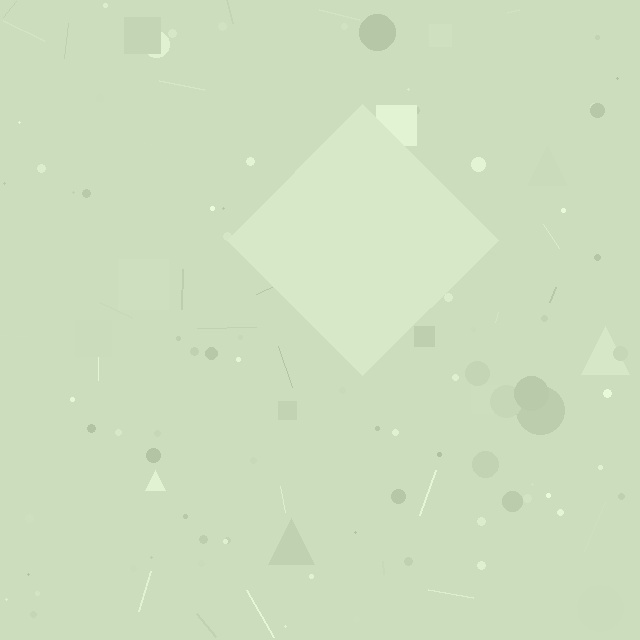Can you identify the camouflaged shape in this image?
The camouflaged shape is a diamond.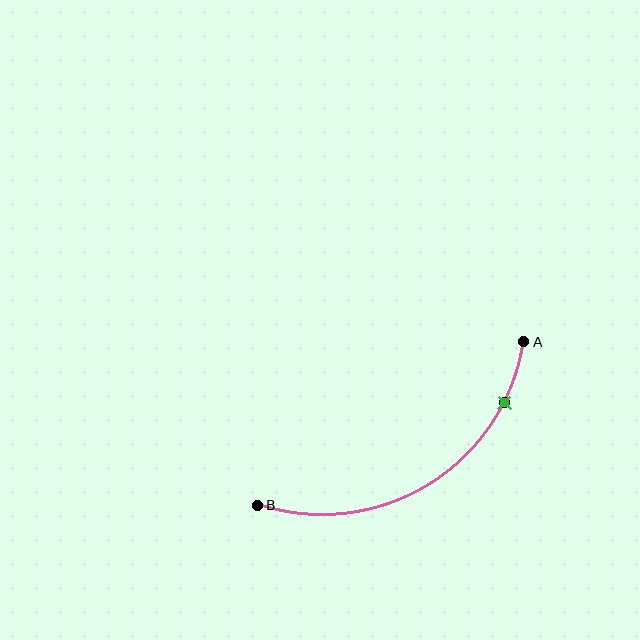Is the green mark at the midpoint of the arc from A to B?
No. The green mark lies on the arc but is closer to endpoint A. The arc midpoint would be at the point on the curve equidistant along the arc from both A and B.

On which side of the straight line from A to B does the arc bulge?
The arc bulges below the straight line connecting A and B.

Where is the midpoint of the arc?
The arc midpoint is the point on the curve farthest from the straight line joining A and B. It sits below that line.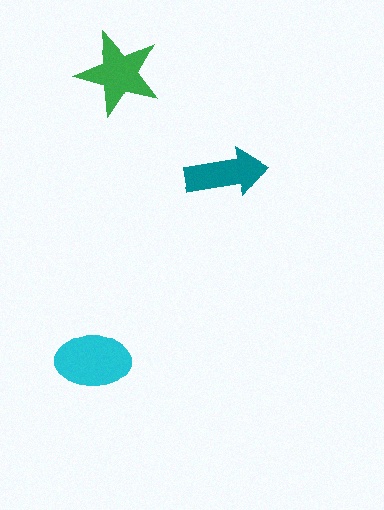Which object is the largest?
The cyan ellipse.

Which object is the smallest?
The teal arrow.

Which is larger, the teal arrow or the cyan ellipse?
The cyan ellipse.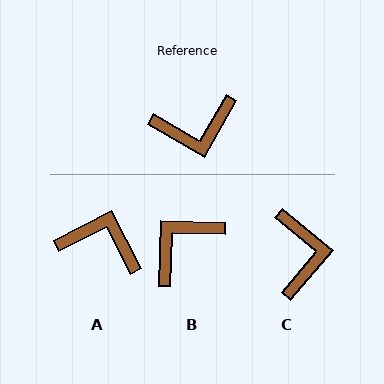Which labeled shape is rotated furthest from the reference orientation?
B, about 152 degrees away.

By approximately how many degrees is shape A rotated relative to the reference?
Approximately 147 degrees counter-clockwise.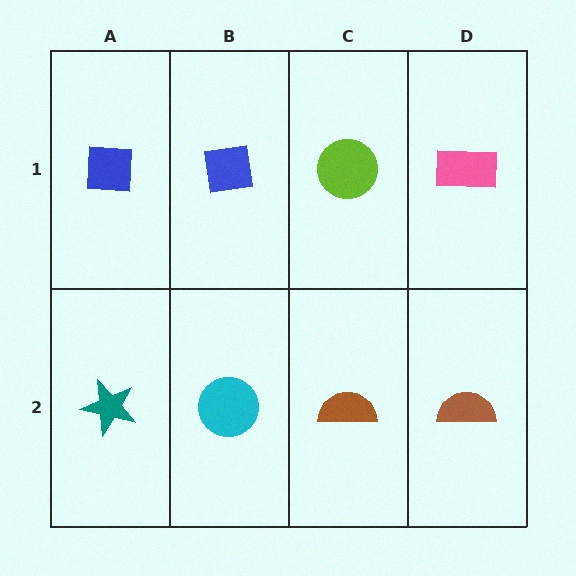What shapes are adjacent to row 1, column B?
A cyan circle (row 2, column B), a blue square (row 1, column A), a lime circle (row 1, column C).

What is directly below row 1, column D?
A brown semicircle.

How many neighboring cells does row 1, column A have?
2.